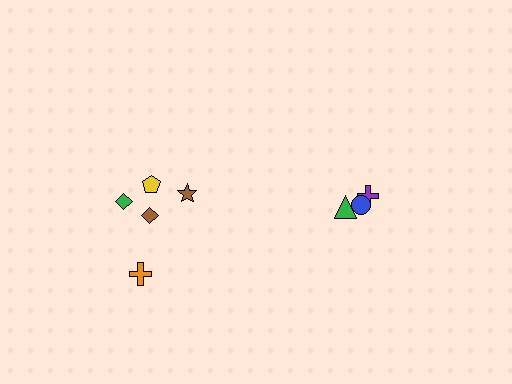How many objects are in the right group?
There are 3 objects.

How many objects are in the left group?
There are 5 objects.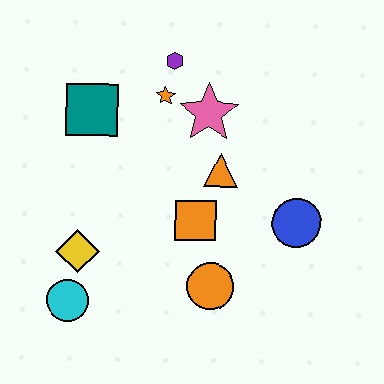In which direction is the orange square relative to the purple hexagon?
The orange square is below the purple hexagon.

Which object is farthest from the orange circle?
The purple hexagon is farthest from the orange circle.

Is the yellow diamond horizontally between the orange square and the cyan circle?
Yes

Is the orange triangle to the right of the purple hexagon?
Yes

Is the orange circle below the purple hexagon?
Yes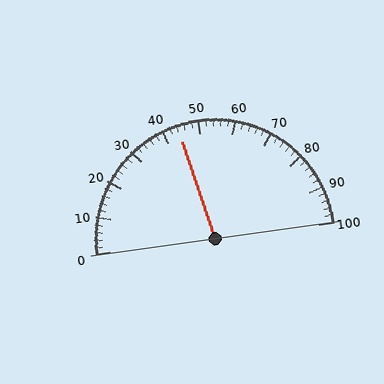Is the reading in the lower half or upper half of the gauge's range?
The reading is in the lower half of the range (0 to 100).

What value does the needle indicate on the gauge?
The needle indicates approximately 44.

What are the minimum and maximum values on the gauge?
The gauge ranges from 0 to 100.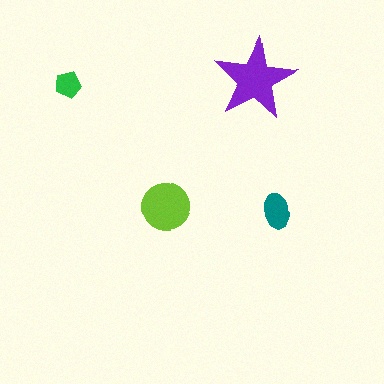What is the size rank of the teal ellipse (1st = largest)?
3rd.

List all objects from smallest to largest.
The green pentagon, the teal ellipse, the lime circle, the purple star.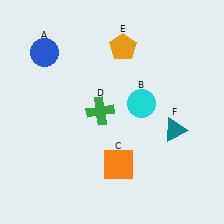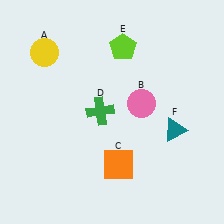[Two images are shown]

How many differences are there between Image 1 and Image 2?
There are 3 differences between the two images.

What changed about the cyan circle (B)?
In Image 1, B is cyan. In Image 2, it changed to pink.